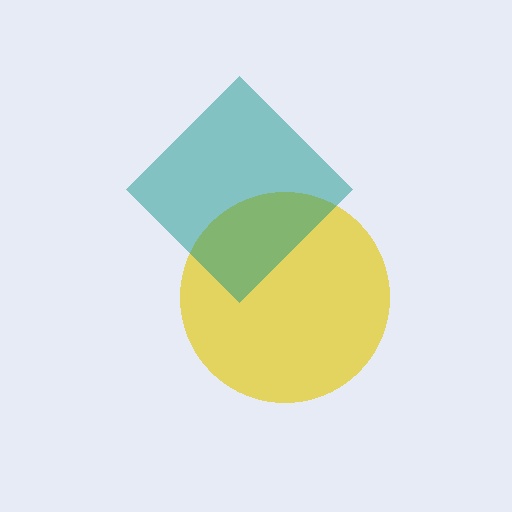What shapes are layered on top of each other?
The layered shapes are: a yellow circle, a teal diamond.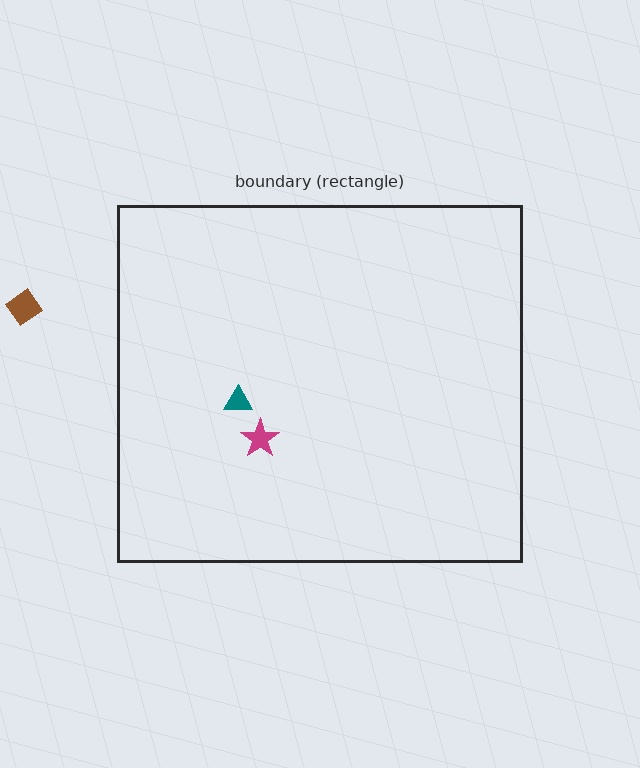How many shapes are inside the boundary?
2 inside, 1 outside.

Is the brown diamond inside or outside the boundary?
Outside.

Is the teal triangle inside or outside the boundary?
Inside.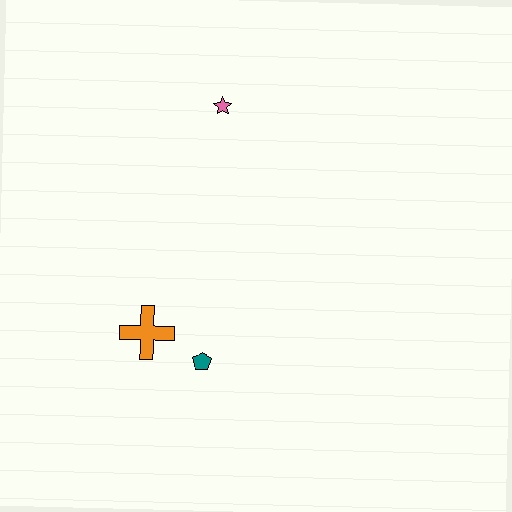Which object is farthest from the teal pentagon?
The pink star is farthest from the teal pentagon.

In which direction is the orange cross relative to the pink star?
The orange cross is below the pink star.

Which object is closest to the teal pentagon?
The orange cross is closest to the teal pentagon.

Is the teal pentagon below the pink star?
Yes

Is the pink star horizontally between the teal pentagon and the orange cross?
No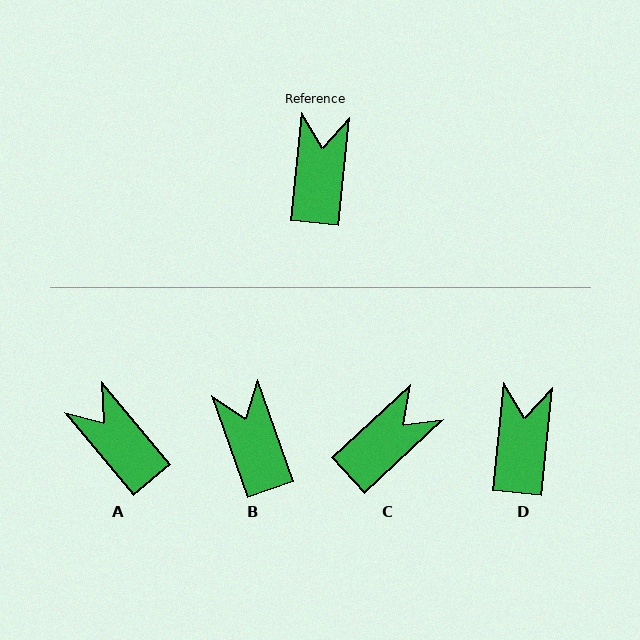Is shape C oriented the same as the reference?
No, it is off by about 41 degrees.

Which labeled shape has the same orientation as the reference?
D.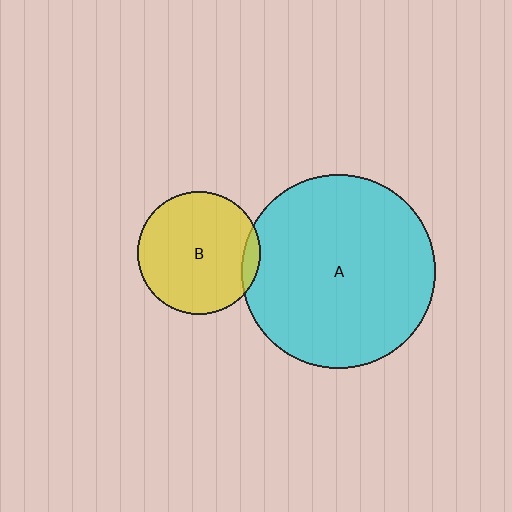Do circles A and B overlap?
Yes.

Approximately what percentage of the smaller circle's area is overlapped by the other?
Approximately 5%.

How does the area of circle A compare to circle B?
Approximately 2.5 times.